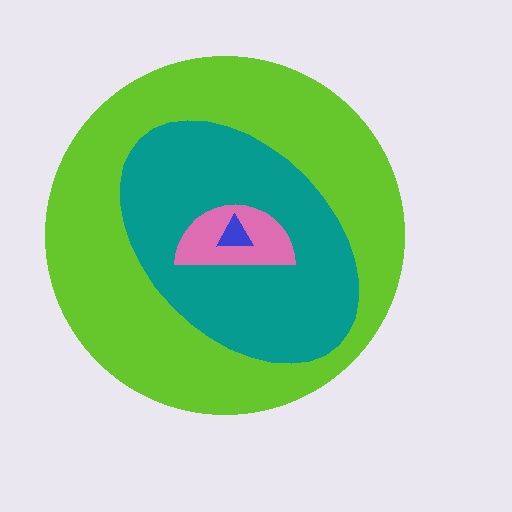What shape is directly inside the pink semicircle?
The blue triangle.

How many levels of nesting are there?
4.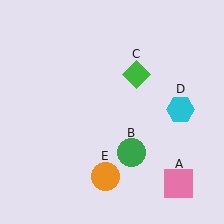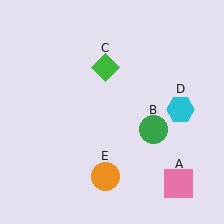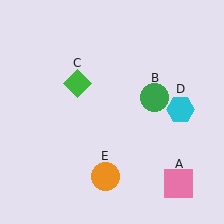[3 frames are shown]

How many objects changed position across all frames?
2 objects changed position: green circle (object B), green diamond (object C).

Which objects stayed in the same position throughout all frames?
Pink square (object A) and cyan hexagon (object D) and orange circle (object E) remained stationary.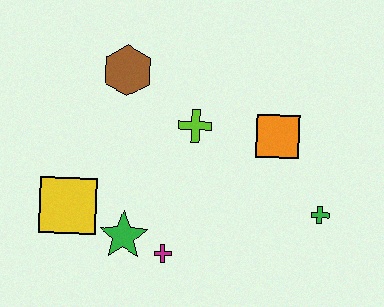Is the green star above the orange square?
No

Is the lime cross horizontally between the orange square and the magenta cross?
Yes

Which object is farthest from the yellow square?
The green cross is farthest from the yellow square.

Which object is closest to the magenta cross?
The green star is closest to the magenta cross.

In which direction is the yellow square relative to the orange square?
The yellow square is to the left of the orange square.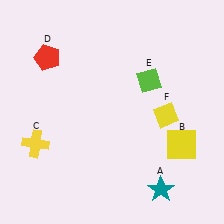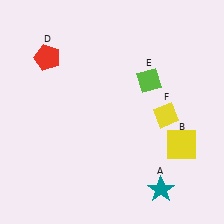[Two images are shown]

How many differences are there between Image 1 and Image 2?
There is 1 difference between the two images.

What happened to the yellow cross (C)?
The yellow cross (C) was removed in Image 2. It was in the bottom-left area of Image 1.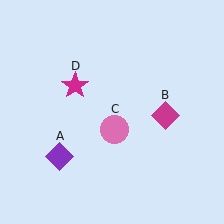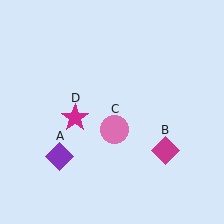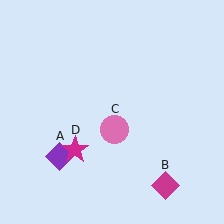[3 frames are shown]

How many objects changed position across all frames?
2 objects changed position: magenta diamond (object B), magenta star (object D).